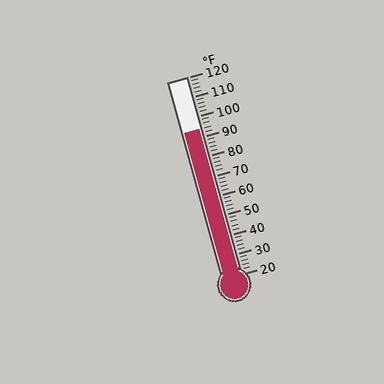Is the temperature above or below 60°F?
The temperature is above 60°F.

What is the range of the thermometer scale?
The thermometer scale ranges from 20°F to 120°F.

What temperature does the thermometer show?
The thermometer shows approximately 94°F.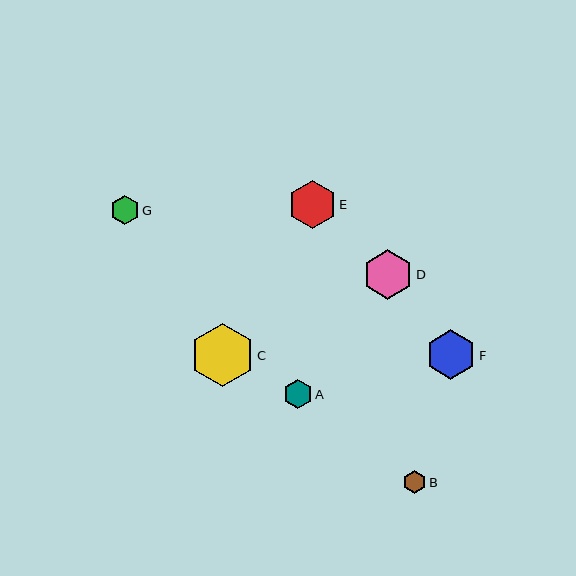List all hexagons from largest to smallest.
From largest to smallest: C, D, F, E, A, G, B.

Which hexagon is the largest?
Hexagon C is the largest with a size of approximately 64 pixels.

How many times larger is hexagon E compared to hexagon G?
Hexagon E is approximately 1.7 times the size of hexagon G.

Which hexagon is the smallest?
Hexagon B is the smallest with a size of approximately 23 pixels.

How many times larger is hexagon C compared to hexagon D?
Hexagon C is approximately 1.3 times the size of hexagon D.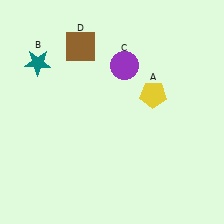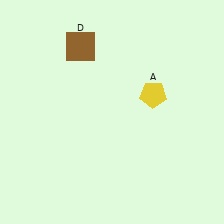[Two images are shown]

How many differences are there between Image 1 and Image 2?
There are 2 differences between the two images.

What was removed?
The purple circle (C), the teal star (B) were removed in Image 2.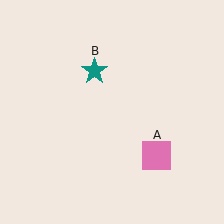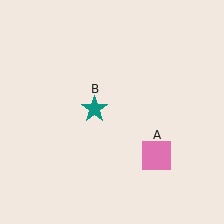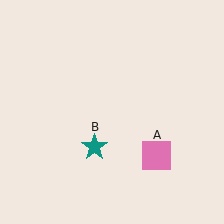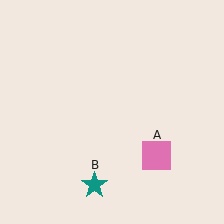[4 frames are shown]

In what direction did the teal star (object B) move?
The teal star (object B) moved down.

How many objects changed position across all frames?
1 object changed position: teal star (object B).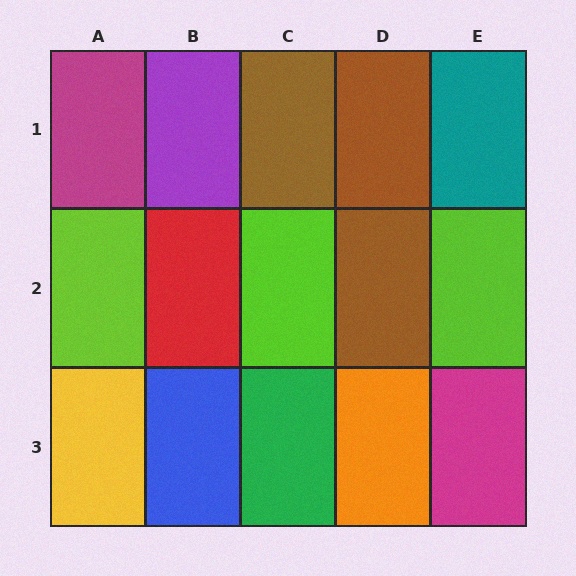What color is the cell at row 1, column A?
Magenta.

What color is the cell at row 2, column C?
Lime.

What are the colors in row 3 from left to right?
Yellow, blue, green, orange, magenta.